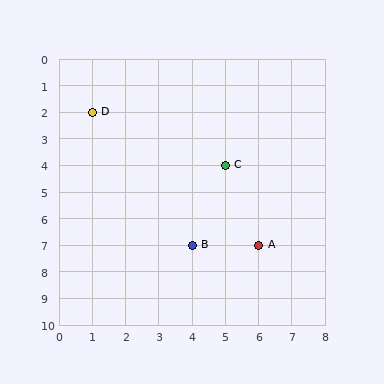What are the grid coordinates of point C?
Point C is at grid coordinates (5, 4).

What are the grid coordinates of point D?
Point D is at grid coordinates (1, 2).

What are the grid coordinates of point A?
Point A is at grid coordinates (6, 7).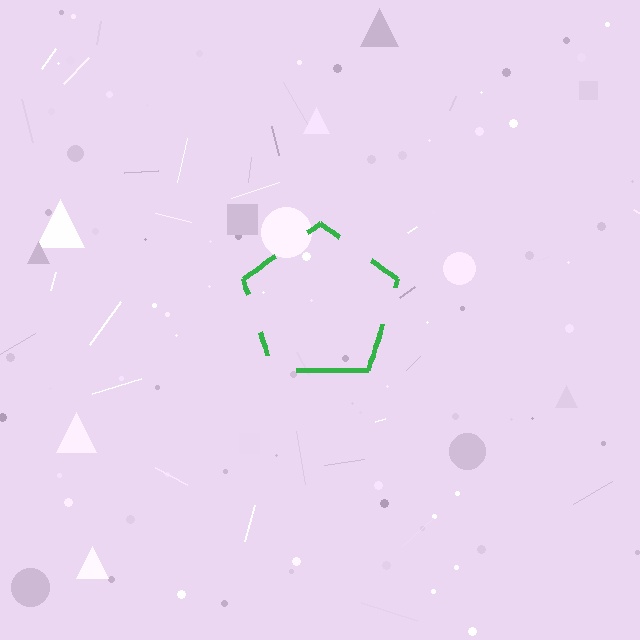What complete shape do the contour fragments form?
The contour fragments form a pentagon.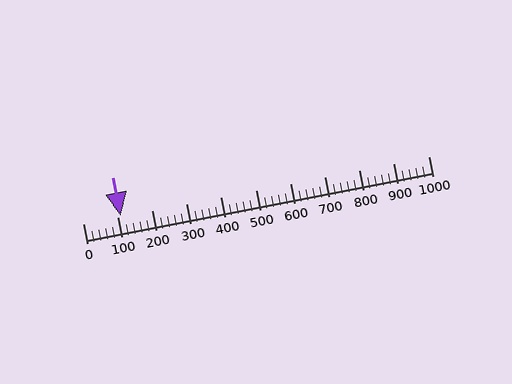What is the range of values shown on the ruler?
The ruler shows values from 0 to 1000.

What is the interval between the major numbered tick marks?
The major tick marks are spaced 100 units apart.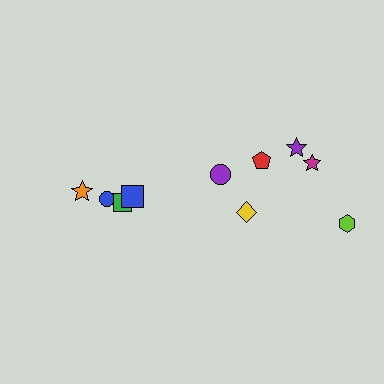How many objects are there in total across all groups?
There are 10 objects.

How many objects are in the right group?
There are 6 objects.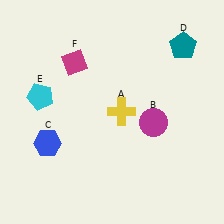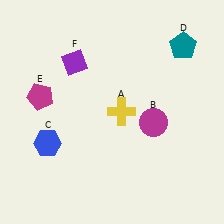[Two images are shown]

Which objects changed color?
E changed from cyan to magenta. F changed from magenta to purple.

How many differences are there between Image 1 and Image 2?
There are 2 differences between the two images.